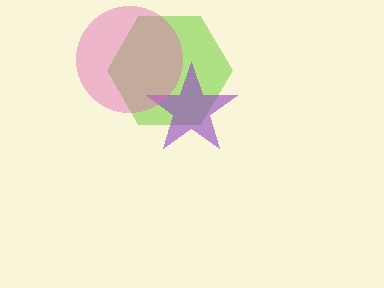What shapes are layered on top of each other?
The layered shapes are: a lime hexagon, a purple star, a pink circle.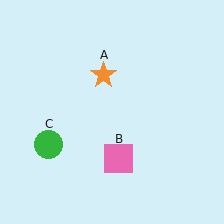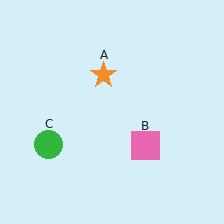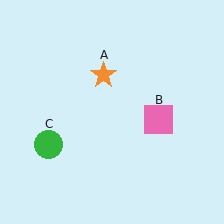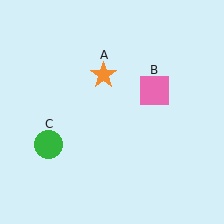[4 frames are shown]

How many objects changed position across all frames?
1 object changed position: pink square (object B).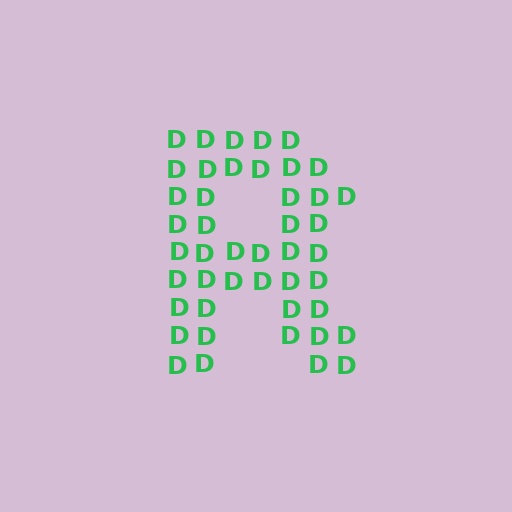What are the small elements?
The small elements are letter D's.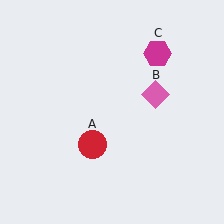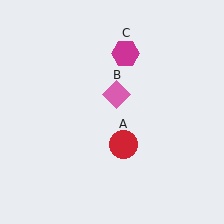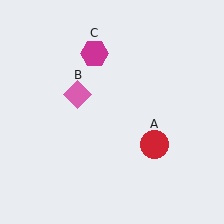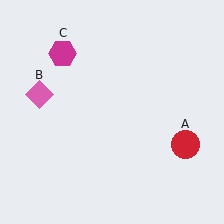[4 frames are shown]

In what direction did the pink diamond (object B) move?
The pink diamond (object B) moved left.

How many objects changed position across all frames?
3 objects changed position: red circle (object A), pink diamond (object B), magenta hexagon (object C).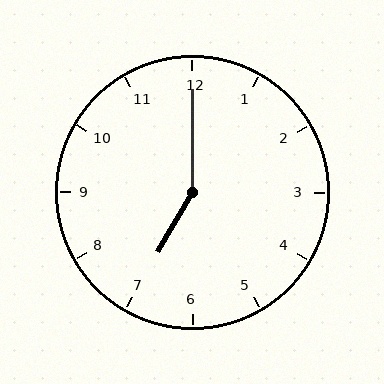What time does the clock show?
7:00.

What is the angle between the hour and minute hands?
Approximately 150 degrees.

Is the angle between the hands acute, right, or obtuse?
It is obtuse.